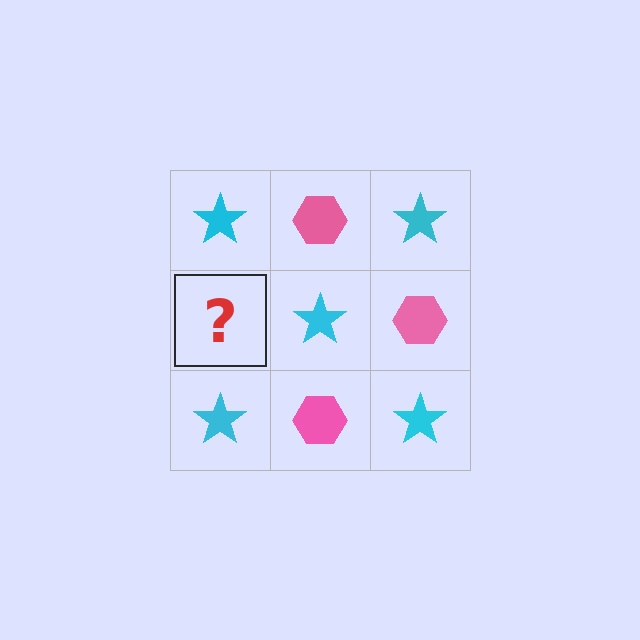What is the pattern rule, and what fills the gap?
The rule is that it alternates cyan star and pink hexagon in a checkerboard pattern. The gap should be filled with a pink hexagon.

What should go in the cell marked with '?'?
The missing cell should contain a pink hexagon.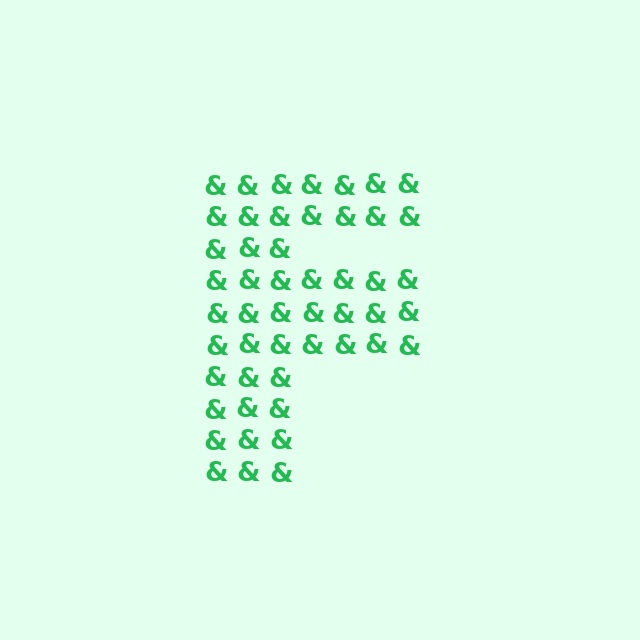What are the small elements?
The small elements are ampersands.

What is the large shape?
The large shape is the letter F.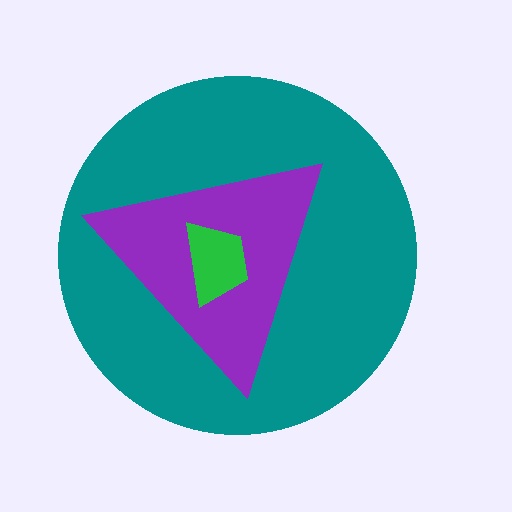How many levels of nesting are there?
3.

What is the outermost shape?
The teal circle.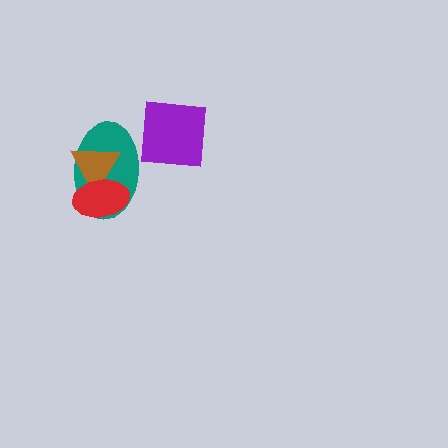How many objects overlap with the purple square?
1 object overlaps with the purple square.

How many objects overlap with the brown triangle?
2 objects overlap with the brown triangle.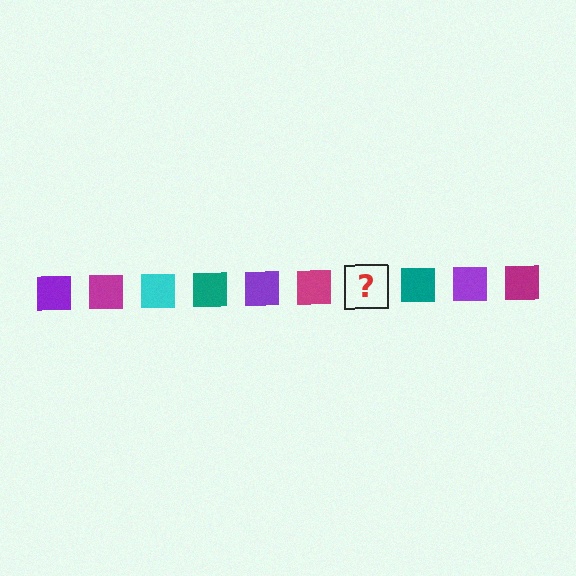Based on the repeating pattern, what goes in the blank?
The blank should be a cyan square.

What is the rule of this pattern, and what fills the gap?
The rule is that the pattern cycles through purple, magenta, cyan, teal squares. The gap should be filled with a cyan square.